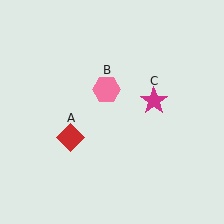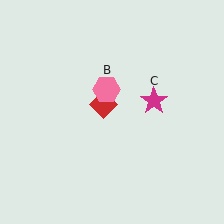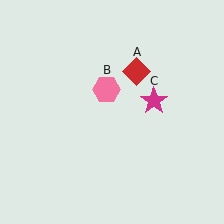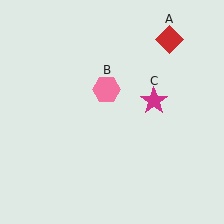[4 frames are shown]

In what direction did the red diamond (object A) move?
The red diamond (object A) moved up and to the right.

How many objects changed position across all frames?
1 object changed position: red diamond (object A).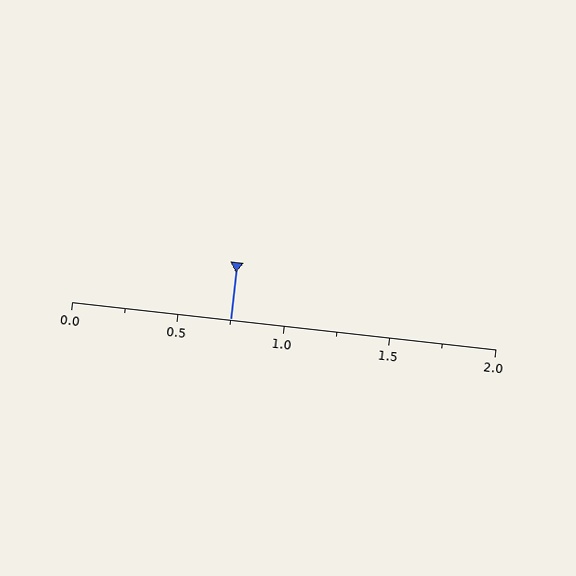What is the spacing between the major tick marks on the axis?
The major ticks are spaced 0.5 apart.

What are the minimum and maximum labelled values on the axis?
The axis runs from 0.0 to 2.0.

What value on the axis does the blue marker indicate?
The marker indicates approximately 0.75.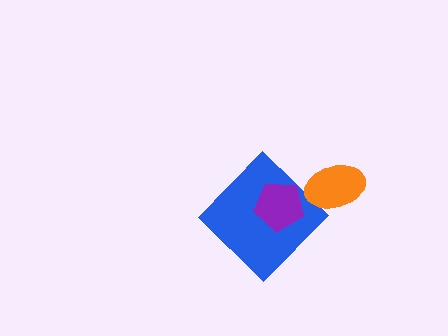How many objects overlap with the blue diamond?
1 object overlaps with the blue diamond.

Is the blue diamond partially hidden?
Yes, it is partially covered by another shape.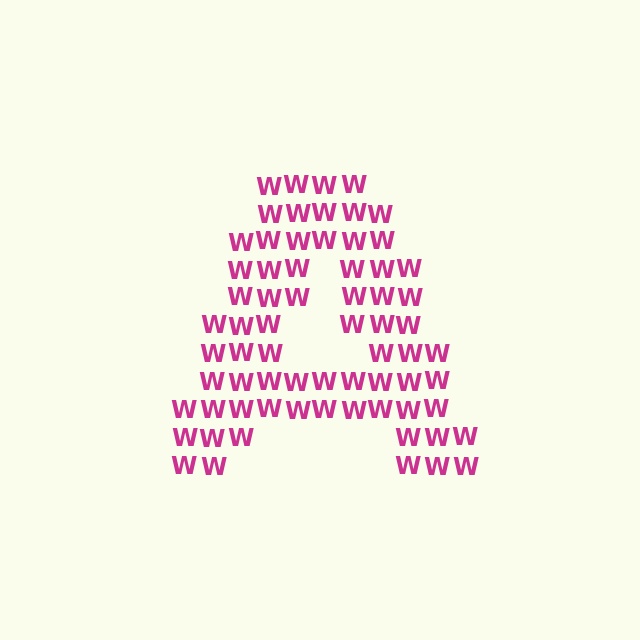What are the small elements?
The small elements are letter W's.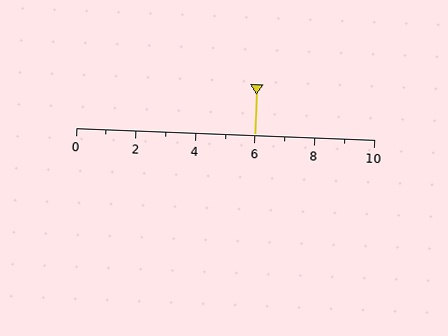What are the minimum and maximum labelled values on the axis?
The axis runs from 0 to 10.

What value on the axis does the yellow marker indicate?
The marker indicates approximately 6.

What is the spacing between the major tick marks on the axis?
The major ticks are spaced 2 apart.